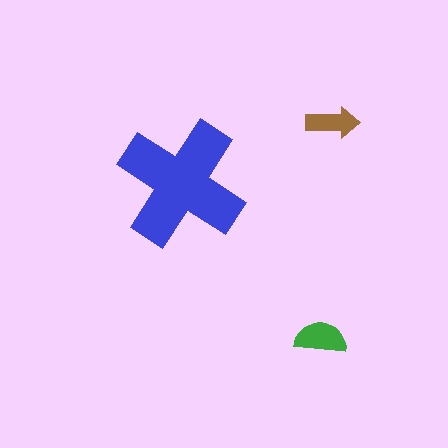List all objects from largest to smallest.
The blue cross, the green semicircle, the brown arrow.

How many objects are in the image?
There are 3 objects in the image.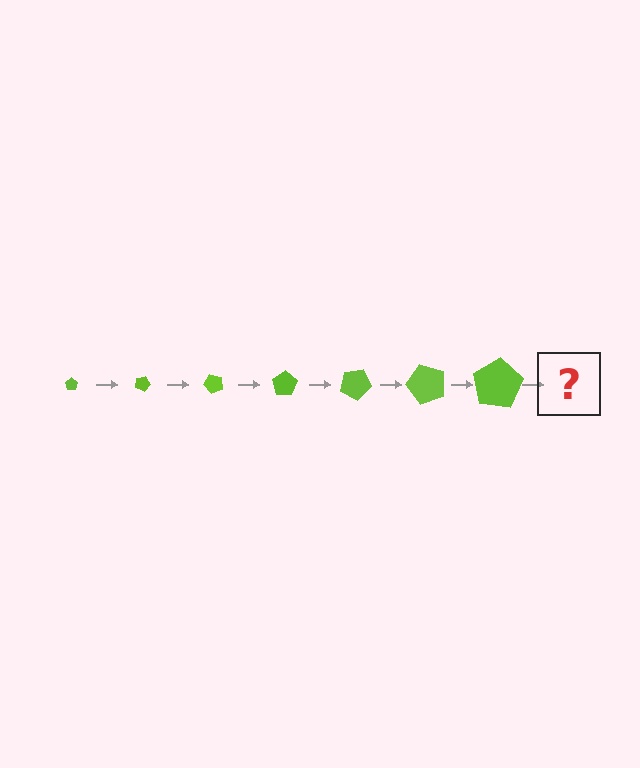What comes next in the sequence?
The next element should be a pentagon, larger than the previous one and rotated 175 degrees from the start.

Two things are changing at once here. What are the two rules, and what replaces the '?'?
The two rules are that the pentagon grows larger each step and it rotates 25 degrees each step. The '?' should be a pentagon, larger than the previous one and rotated 175 degrees from the start.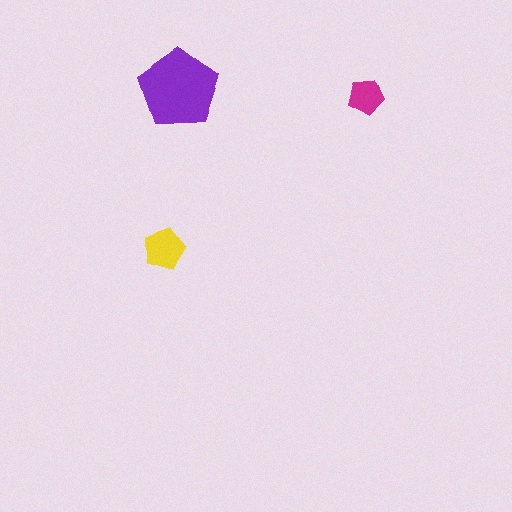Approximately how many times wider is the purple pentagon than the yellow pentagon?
About 2 times wider.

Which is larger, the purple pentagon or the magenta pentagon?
The purple one.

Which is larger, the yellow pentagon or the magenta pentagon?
The yellow one.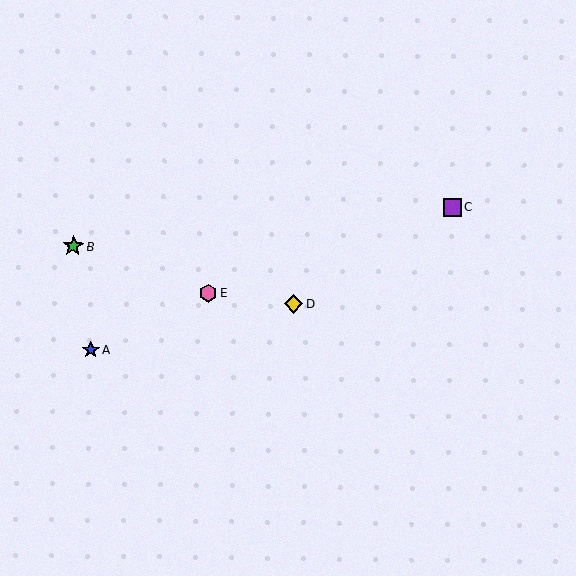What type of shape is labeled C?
Shape C is a purple square.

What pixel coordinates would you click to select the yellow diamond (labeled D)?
Click at (293, 304) to select the yellow diamond D.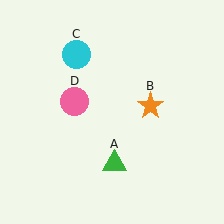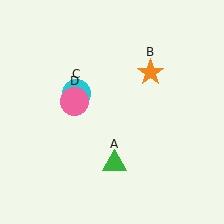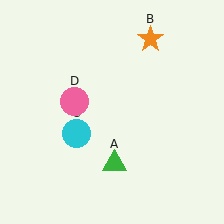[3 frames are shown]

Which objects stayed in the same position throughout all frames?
Green triangle (object A) and pink circle (object D) remained stationary.